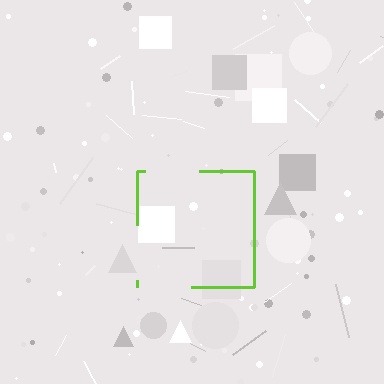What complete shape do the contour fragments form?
The contour fragments form a square.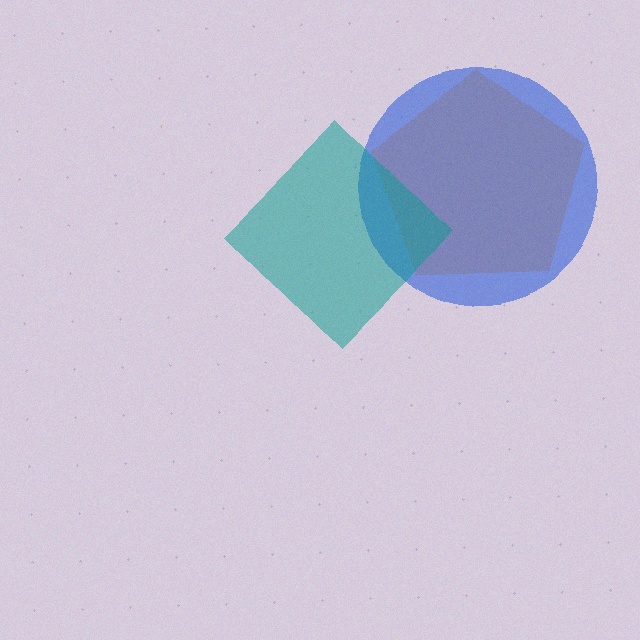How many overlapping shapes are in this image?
There are 3 overlapping shapes in the image.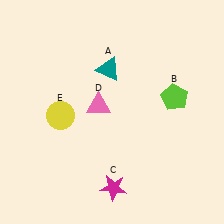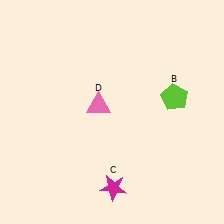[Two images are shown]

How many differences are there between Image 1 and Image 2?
There are 2 differences between the two images.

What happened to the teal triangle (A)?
The teal triangle (A) was removed in Image 2. It was in the top-left area of Image 1.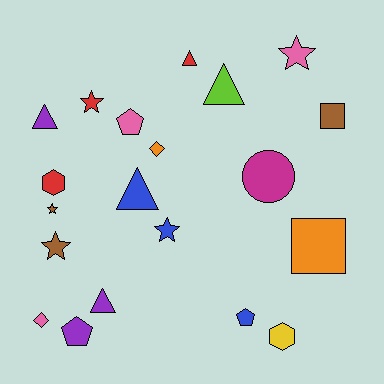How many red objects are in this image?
There are 3 red objects.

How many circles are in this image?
There is 1 circle.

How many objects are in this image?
There are 20 objects.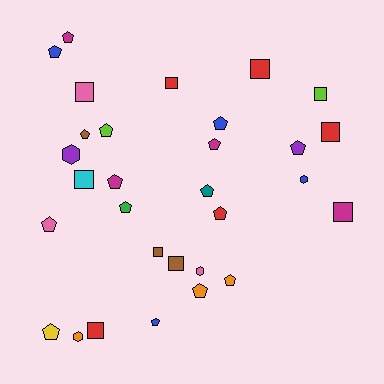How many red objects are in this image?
There are 5 red objects.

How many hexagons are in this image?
There are 4 hexagons.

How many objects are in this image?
There are 30 objects.